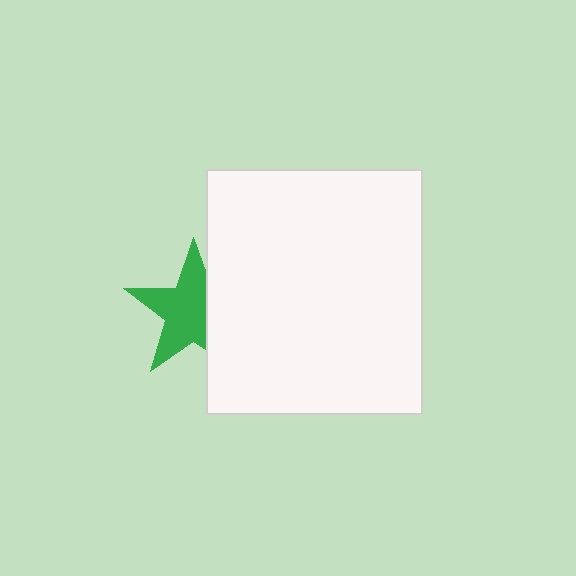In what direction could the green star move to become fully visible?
The green star could move left. That would shift it out from behind the white rectangle entirely.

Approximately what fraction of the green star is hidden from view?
Roughly 34% of the green star is hidden behind the white rectangle.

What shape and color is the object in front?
The object in front is a white rectangle.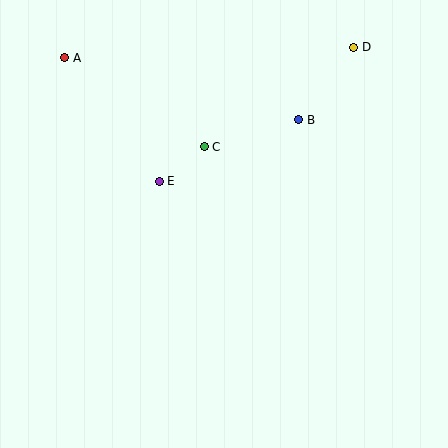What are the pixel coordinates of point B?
Point B is at (299, 120).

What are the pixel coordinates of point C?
Point C is at (204, 147).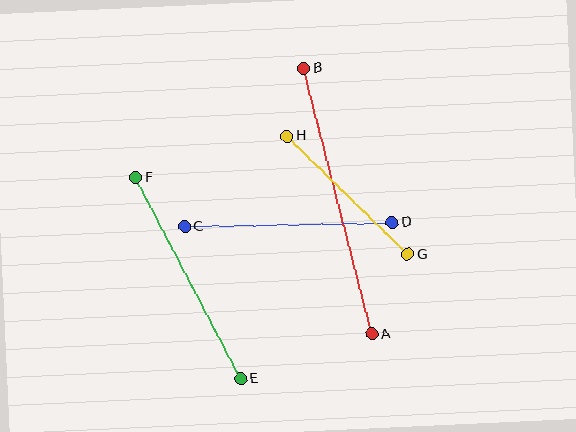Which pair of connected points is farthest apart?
Points A and B are farthest apart.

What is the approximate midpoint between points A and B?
The midpoint is at approximately (338, 201) pixels.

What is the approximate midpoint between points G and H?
The midpoint is at approximately (347, 195) pixels.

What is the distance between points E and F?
The distance is approximately 227 pixels.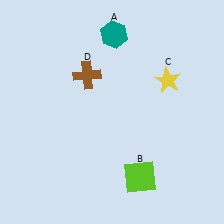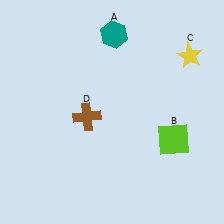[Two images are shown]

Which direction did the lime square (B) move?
The lime square (B) moved up.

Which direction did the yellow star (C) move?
The yellow star (C) moved up.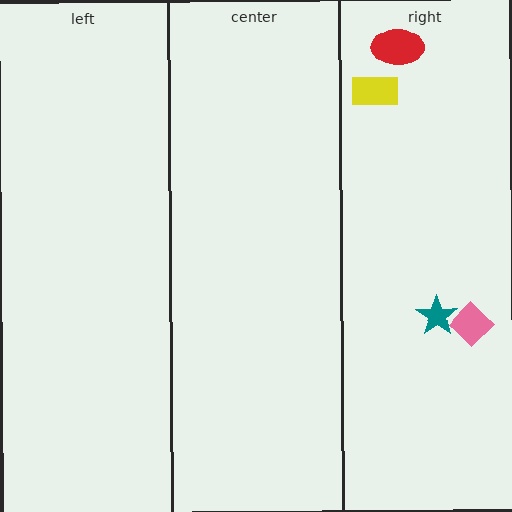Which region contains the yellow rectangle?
The right region.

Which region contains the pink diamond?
The right region.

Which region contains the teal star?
The right region.